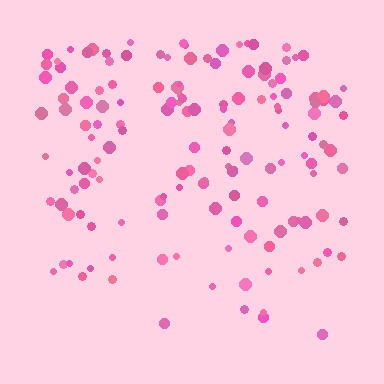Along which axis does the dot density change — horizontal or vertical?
Vertical.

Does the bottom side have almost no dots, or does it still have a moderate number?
Still a moderate number, just noticeably fewer than the top.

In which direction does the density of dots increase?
From bottom to top, with the top side densest.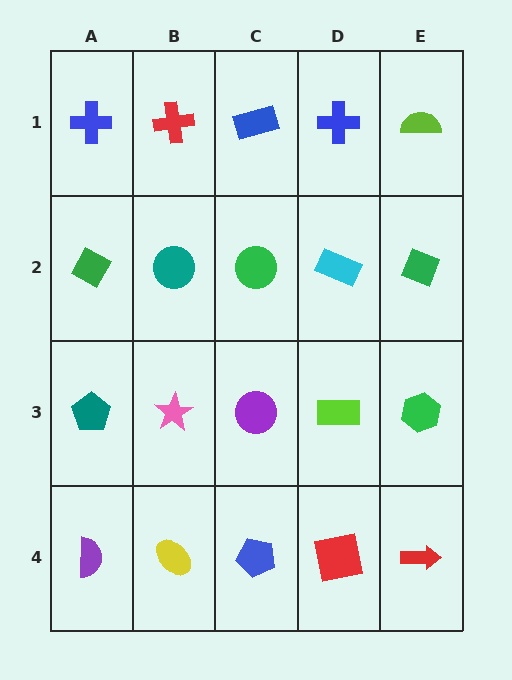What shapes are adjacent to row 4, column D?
A lime rectangle (row 3, column D), a blue pentagon (row 4, column C), a red arrow (row 4, column E).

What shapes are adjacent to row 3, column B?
A teal circle (row 2, column B), a yellow ellipse (row 4, column B), a teal pentagon (row 3, column A), a purple circle (row 3, column C).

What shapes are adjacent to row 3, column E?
A green diamond (row 2, column E), a red arrow (row 4, column E), a lime rectangle (row 3, column D).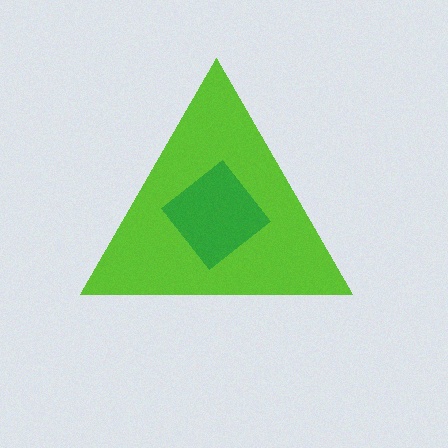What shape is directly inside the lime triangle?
The green diamond.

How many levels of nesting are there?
2.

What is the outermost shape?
The lime triangle.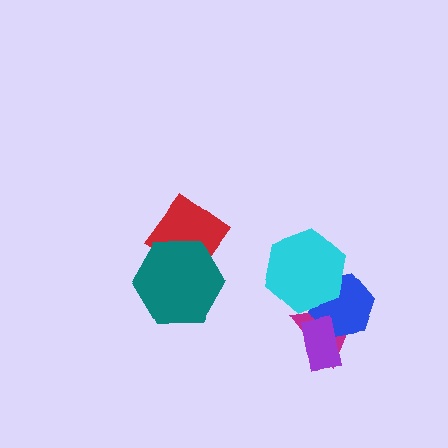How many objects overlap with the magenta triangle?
3 objects overlap with the magenta triangle.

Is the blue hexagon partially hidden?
Yes, it is partially covered by another shape.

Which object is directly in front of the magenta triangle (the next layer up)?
The blue hexagon is directly in front of the magenta triangle.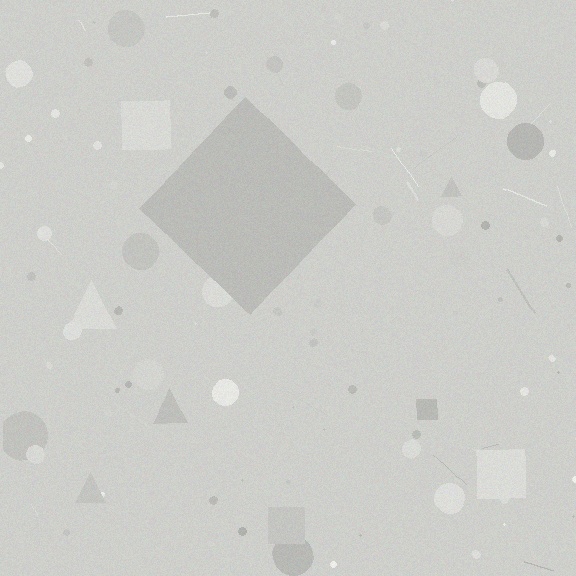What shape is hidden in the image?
A diamond is hidden in the image.